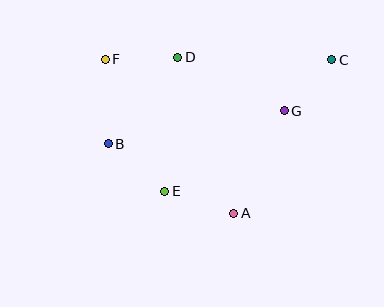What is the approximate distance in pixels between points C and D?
The distance between C and D is approximately 154 pixels.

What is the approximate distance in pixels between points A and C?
The distance between A and C is approximately 182 pixels.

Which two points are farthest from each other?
Points B and C are farthest from each other.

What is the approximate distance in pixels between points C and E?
The distance between C and E is approximately 212 pixels.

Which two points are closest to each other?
Points C and G are closest to each other.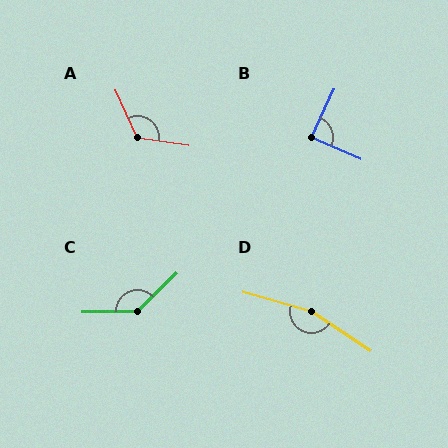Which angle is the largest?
D, at approximately 162 degrees.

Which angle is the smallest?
B, at approximately 88 degrees.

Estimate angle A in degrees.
Approximately 122 degrees.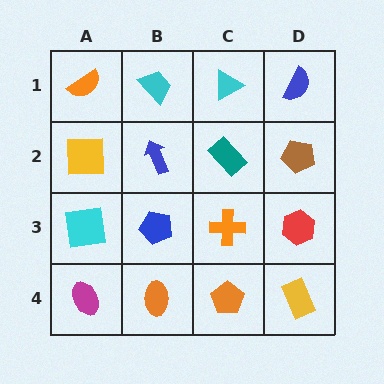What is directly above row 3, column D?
A brown pentagon.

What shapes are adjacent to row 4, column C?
An orange cross (row 3, column C), an orange ellipse (row 4, column B), a yellow rectangle (row 4, column D).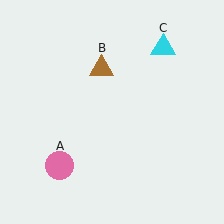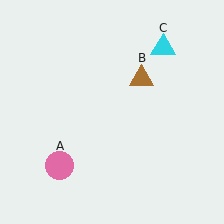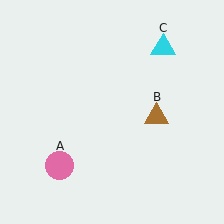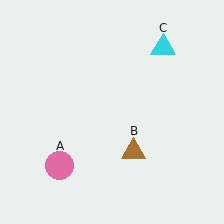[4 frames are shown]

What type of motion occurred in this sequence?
The brown triangle (object B) rotated clockwise around the center of the scene.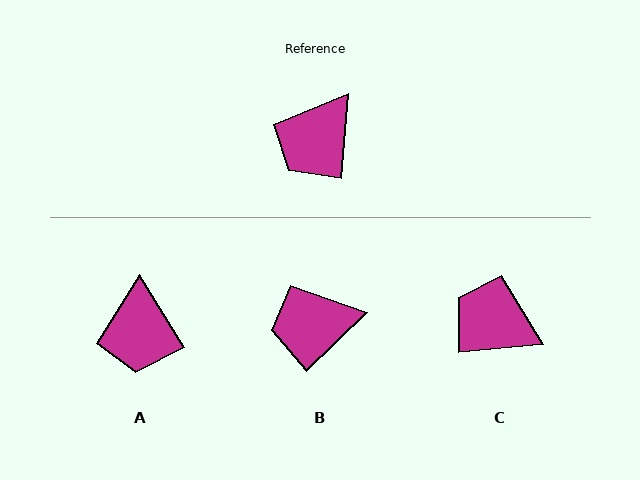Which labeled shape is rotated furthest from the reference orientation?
C, about 81 degrees away.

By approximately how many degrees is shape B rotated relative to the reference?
Approximately 42 degrees clockwise.